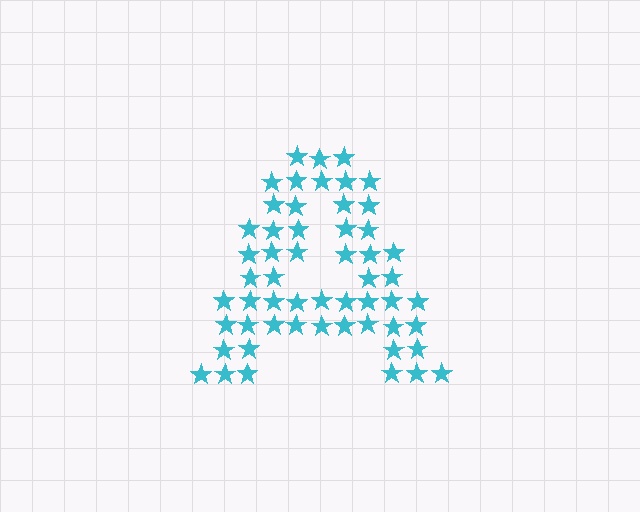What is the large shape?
The large shape is the letter A.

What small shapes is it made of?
It is made of small stars.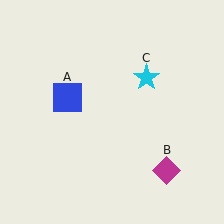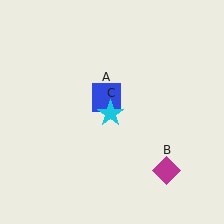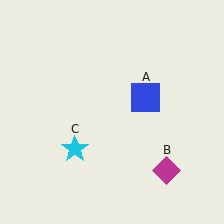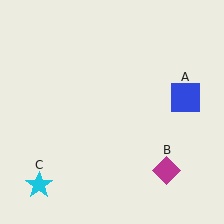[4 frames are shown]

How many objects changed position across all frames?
2 objects changed position: blue square (object A), cyan star (object C).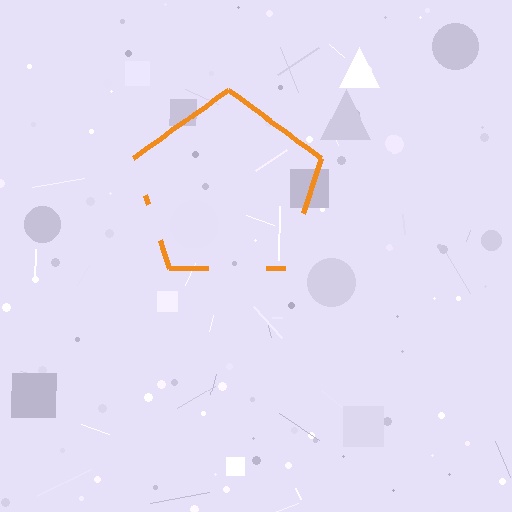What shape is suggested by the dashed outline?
The dashed outline suggests a pentagon.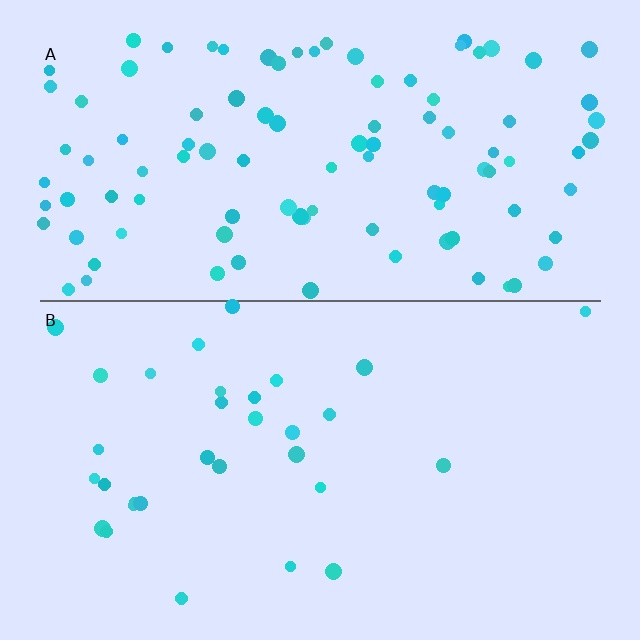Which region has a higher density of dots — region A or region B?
A (the top).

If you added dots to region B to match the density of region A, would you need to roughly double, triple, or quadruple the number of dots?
Approximately triple.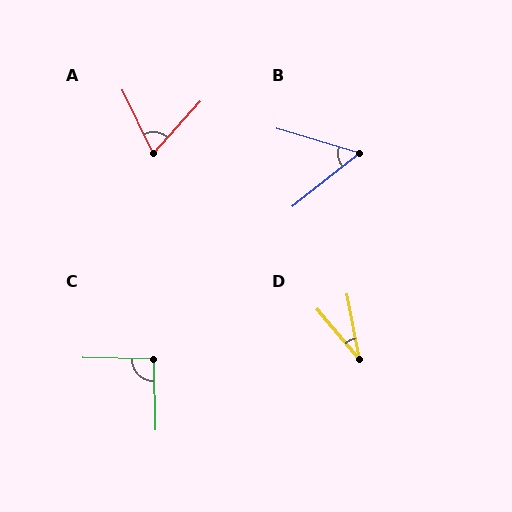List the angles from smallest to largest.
D (29°), B (55°), A (68°), C (92°).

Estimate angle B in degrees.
Approximately 55 degrees.